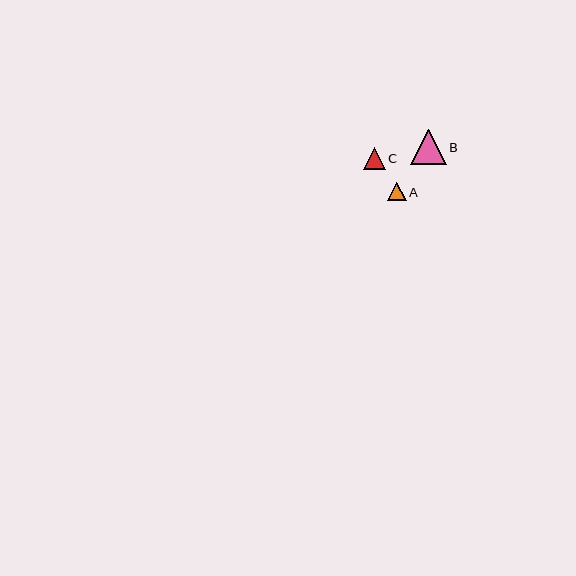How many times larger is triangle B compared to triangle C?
Triangle B is approximately 1.6 times the size of triangle C.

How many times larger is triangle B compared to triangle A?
Triangle B is approximately 1.9 times the size of triangle A.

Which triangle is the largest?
Triangle B is the largest with a size of approximately 35 pixels.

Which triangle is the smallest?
Triangle A is the smallest with a size of approximately 19 pixels.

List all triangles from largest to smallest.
From largest to smallest: B, C, A.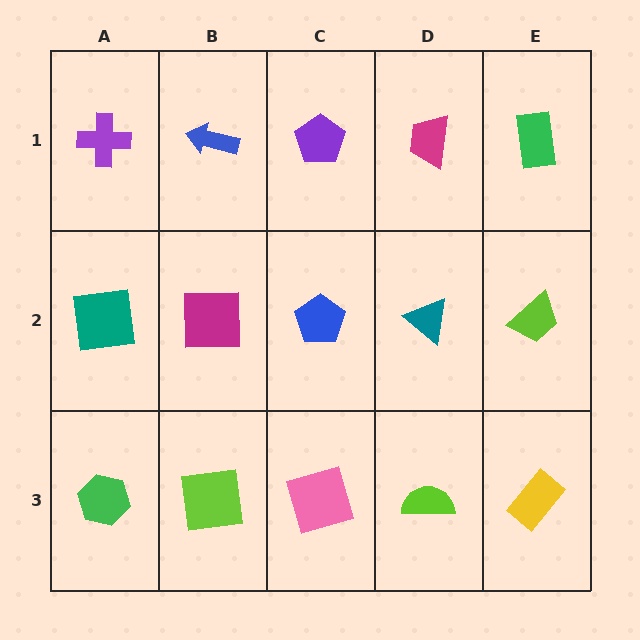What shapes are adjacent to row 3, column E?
A lime trapezoid (row 2, column E), a lime semicircle (row 3, column D).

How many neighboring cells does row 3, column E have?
2.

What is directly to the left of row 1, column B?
A purple cross.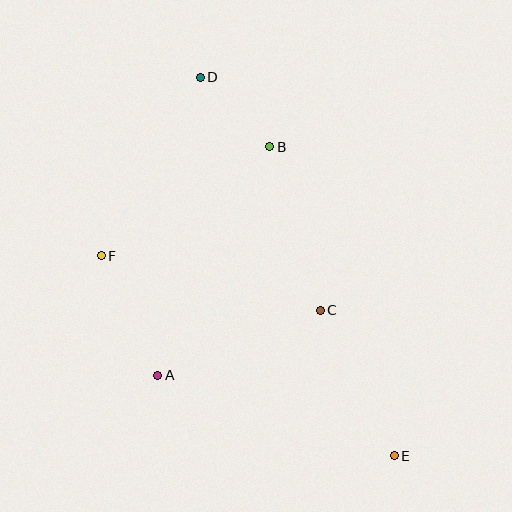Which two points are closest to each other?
Points B and D are closest to each other.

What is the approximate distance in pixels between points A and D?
The distance between A and D is approximately 301 pixels.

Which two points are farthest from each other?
Points D and E are farthest from each other.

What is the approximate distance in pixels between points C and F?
The distance between C and F is approximately 226 pixels.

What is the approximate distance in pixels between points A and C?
The distance between A and C is approximately 175 pixels.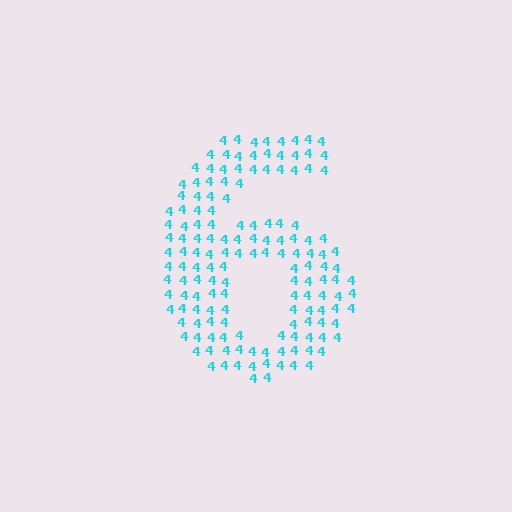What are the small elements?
The small elements are digit 4's.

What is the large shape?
The large shape is the digit 6.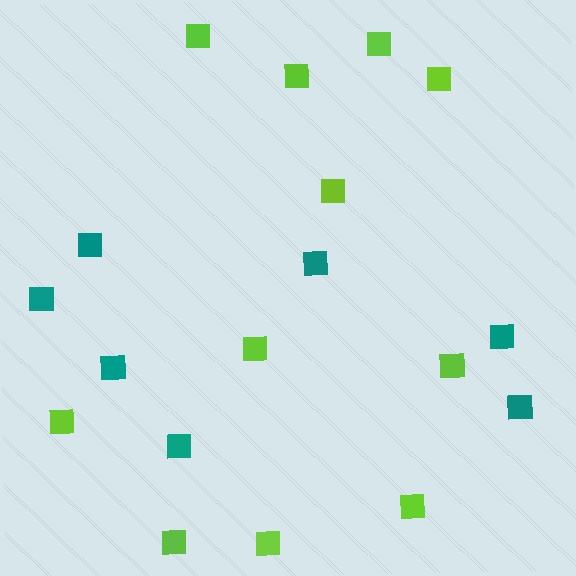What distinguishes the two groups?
There are 2 groups: one group of lime squares (11) and one group of teal squares (7).